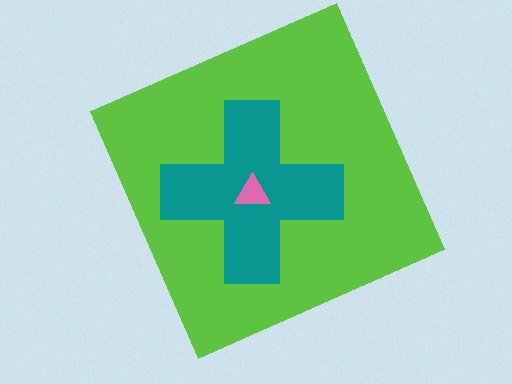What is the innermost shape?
The pink triangle.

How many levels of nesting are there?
3.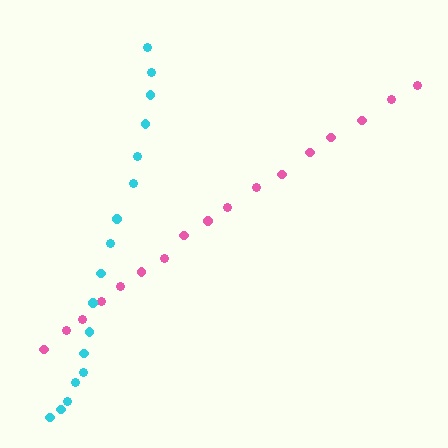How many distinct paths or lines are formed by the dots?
There are 2 distinct paths.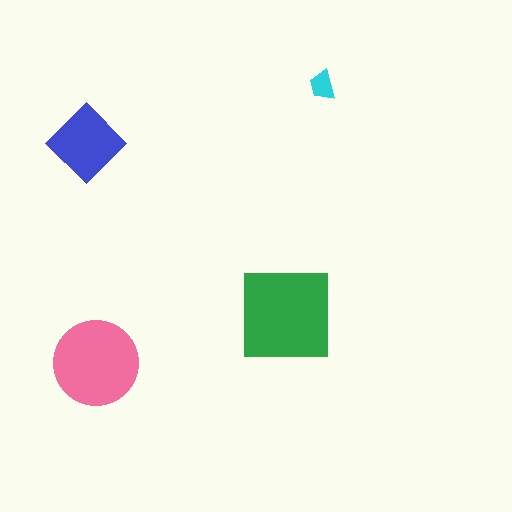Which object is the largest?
The green square.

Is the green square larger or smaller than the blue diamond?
Larger.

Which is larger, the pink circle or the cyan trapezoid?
The pink circle.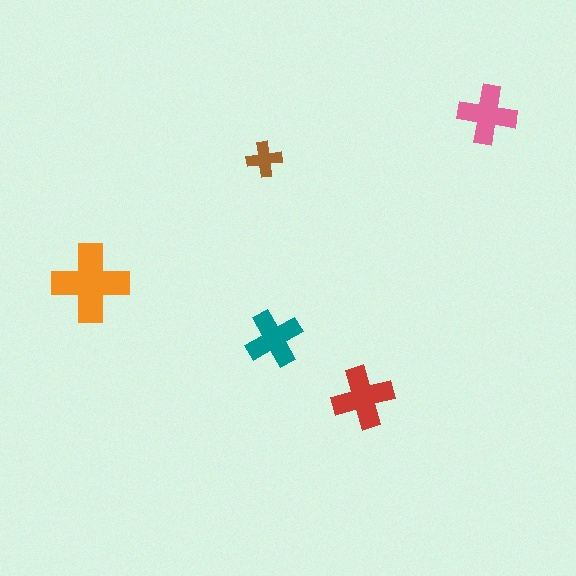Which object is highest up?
The pink cross is topmost.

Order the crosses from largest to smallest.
the orange one, the red one, the pink one, the teal one, the brown one.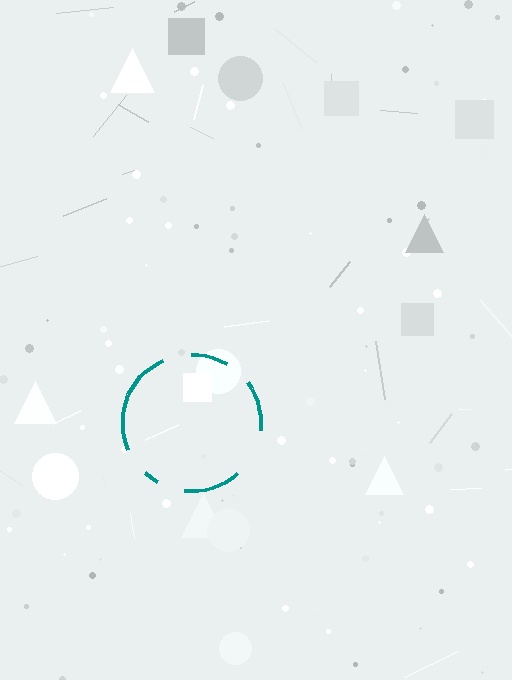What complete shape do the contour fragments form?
The contour fragments form a circle.